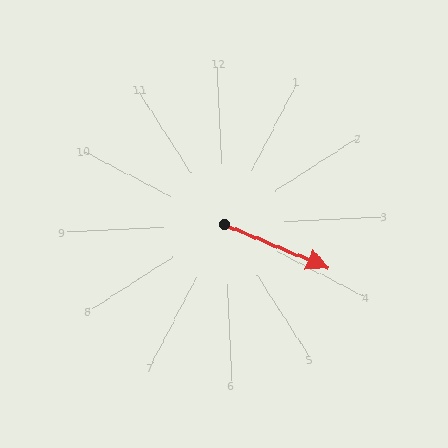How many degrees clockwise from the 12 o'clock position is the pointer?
Approximately 116 degrees.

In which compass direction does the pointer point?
Southeast.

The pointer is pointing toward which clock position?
Roughly 4 o'clock.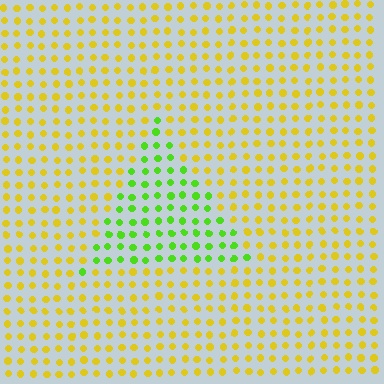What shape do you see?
I see a triangle.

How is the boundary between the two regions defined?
The boundary is defined purely by a slight shift in hue (about 52 degrees). Spacing, size, and orientation are identical on both sides.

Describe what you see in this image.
The image is filled with small yellow elements in a uniform arrangement. A triangle-shaped region is visible where the elements are tinted to a slightly different hue, forming a subtle color boundary.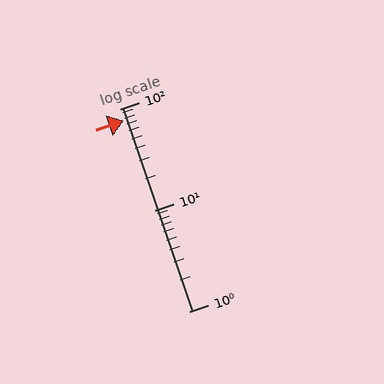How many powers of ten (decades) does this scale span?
The scale spans 2 decades, from 1 to 100.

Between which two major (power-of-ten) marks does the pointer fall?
The pointer is between 10 and 100.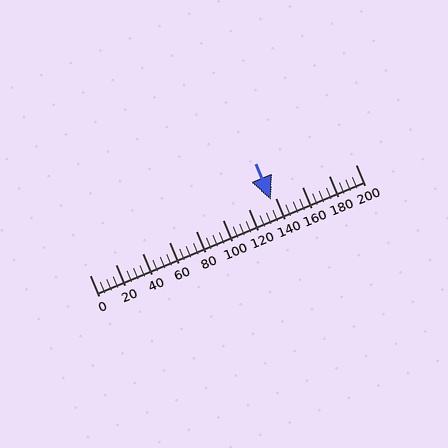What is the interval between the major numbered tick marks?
The major tick marks are spaced 20 units apart.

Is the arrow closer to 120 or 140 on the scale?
The arrow is closer to 140.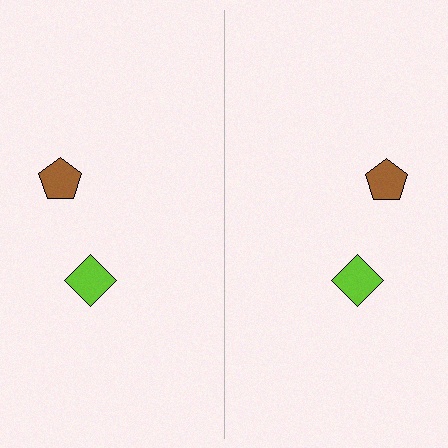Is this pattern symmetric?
Yes, this pattern has bilateral (reflection) symmetry.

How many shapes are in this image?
There are 4 shapes in this image.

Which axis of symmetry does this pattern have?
The pattern has a vertical axis of symmetry running through the center of the image.